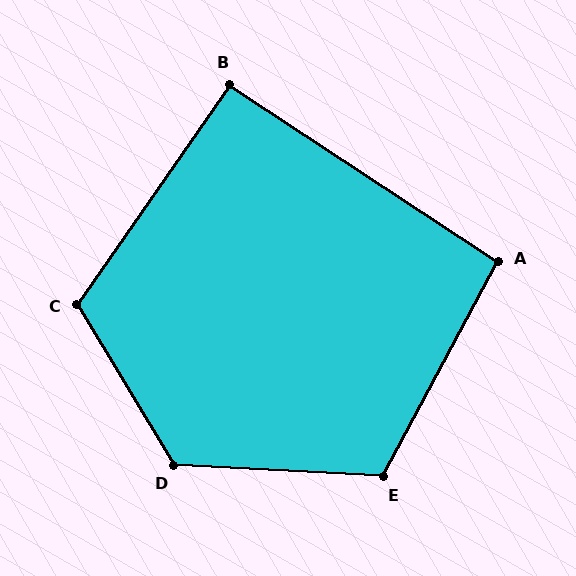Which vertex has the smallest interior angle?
B, at approximately 91 degrees.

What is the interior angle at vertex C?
Approximately 115 degrees (obtuse).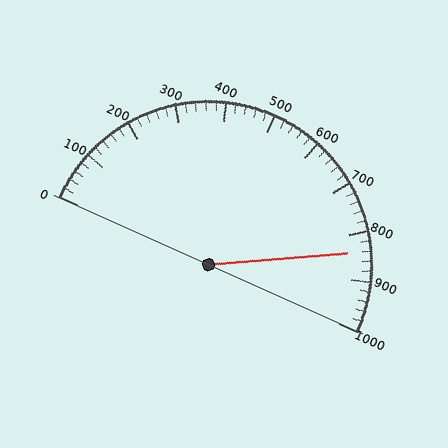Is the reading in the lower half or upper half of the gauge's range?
The reading is in the upper half of the range (0 to 1000).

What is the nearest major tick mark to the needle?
The nearest major tick mark is 800.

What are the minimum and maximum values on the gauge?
The gauge ranges from 0 to 1000.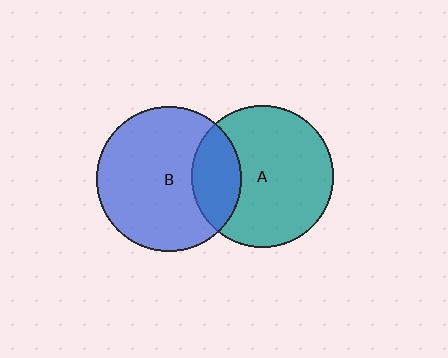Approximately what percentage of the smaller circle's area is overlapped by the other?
Approximately 25%.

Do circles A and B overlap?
Yes.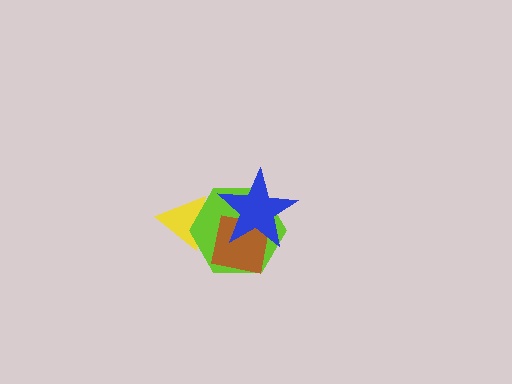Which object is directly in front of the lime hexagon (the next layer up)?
The brown square is directly in front of the lime hexagon.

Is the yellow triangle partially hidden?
Yes, it is partially covered by another shape.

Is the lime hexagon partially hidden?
Yes, it is partially covered by another shape.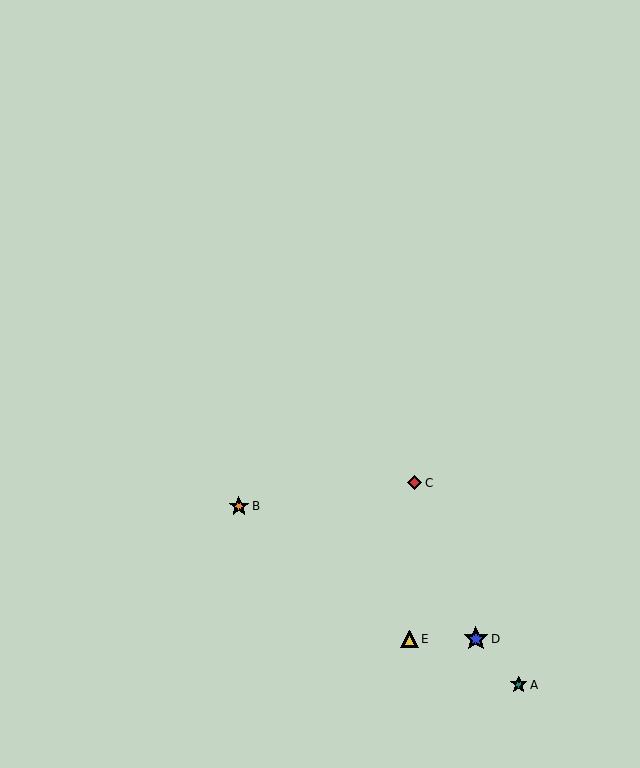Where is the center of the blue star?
The center of the blue star is at (476, 639).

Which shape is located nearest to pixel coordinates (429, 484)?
The red diamond (labeled C) at (415, 483) is nearest to that location.